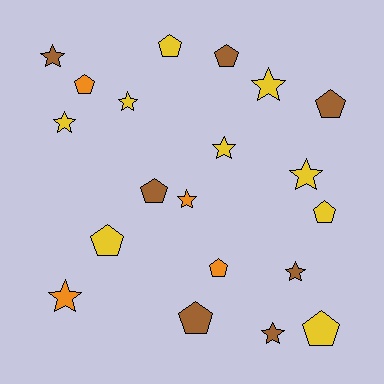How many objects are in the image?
There are 20 objects.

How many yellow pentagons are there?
There are 4 yellow pentagons.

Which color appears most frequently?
Yellow, with 9 objects.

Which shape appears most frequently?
Pentagon, with 10 objects.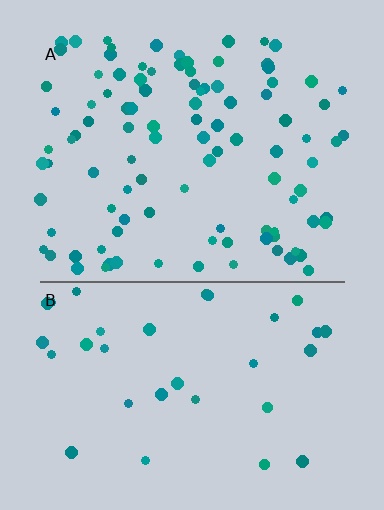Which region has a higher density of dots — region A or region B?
A (the top).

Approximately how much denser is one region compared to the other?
Approximately 3.0× — region A over region B.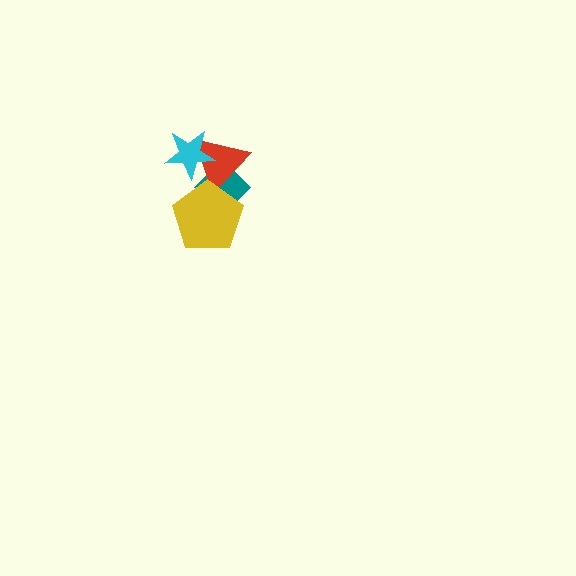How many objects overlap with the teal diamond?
3 objects overlap with the teal diamond.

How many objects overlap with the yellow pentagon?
2 objects overlap with the yellow pentagon.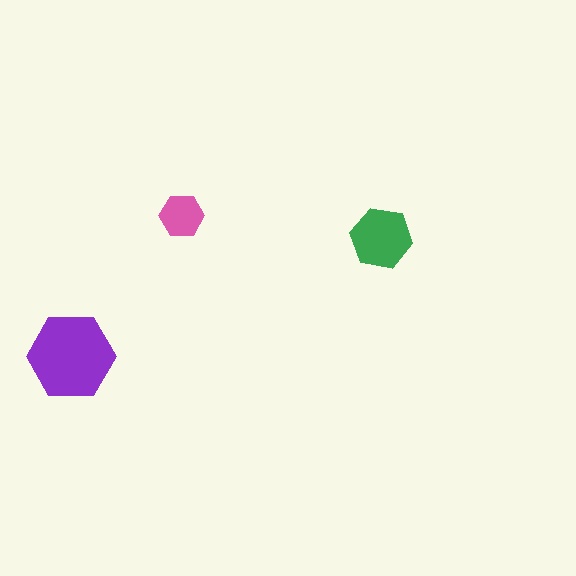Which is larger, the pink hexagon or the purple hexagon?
The purple one.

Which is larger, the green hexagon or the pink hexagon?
The green one.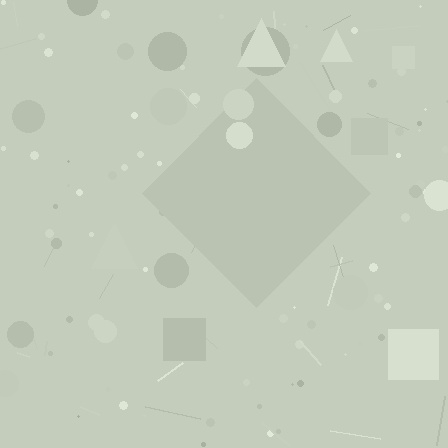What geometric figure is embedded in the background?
A diamond is embedded in the background.